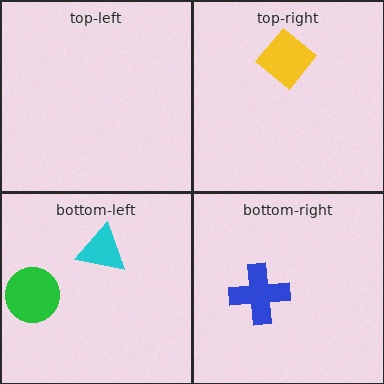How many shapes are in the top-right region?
1.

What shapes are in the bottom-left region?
The green circle, the cyan triangle.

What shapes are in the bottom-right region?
The blue cross.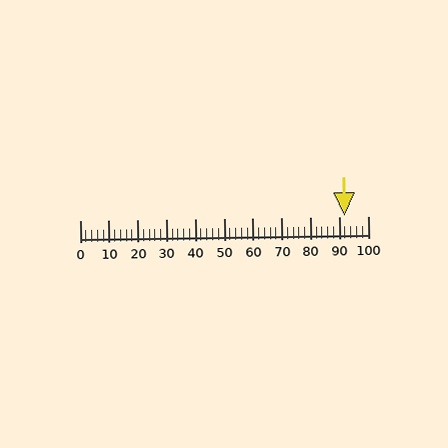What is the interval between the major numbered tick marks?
The major tick marks are spaced 10 units apart.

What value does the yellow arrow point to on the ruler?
The yellow arrow points to approximately 92.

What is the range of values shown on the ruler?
The ruler shows values from 0 to 100.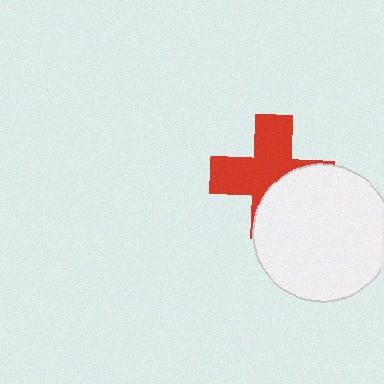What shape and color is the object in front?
The object in front is a white circle.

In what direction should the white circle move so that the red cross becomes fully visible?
The white circle should move toward the lower-right. That is the shortest direction to clear the overlap and leave the red cross fully visible.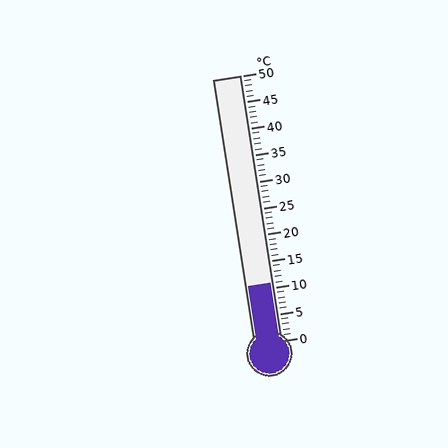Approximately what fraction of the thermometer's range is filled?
The thermometer is filled to approximately 20% of its range.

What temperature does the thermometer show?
The thermometer shows approximately 11°C.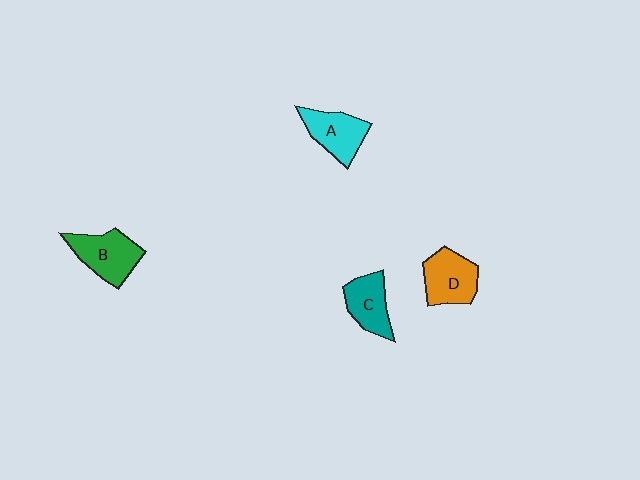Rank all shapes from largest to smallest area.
From largest to smallest: B (green), D (orange), A (cyan), C (teal).